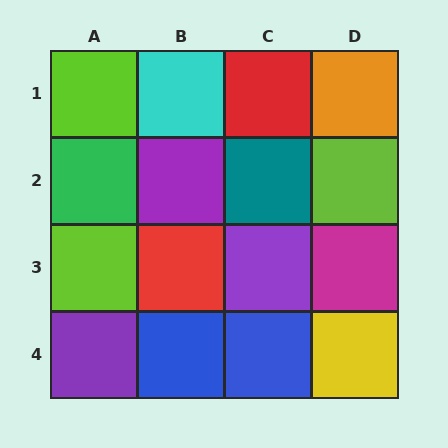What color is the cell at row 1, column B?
Cyan.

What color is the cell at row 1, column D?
Orange.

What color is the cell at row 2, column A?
Green.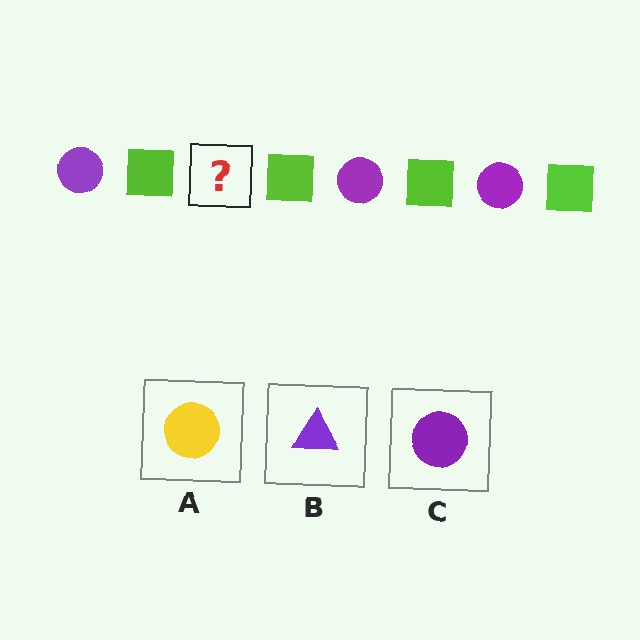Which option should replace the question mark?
Option C.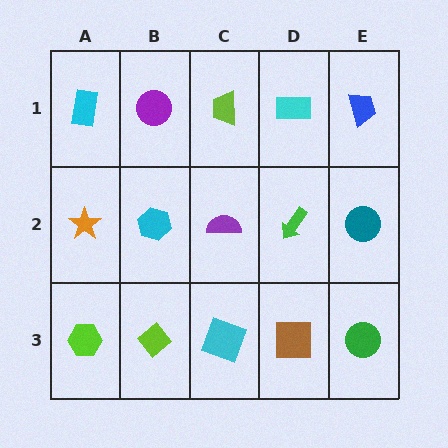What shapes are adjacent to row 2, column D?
A cyan rectangle (row 1, column D), a brown square (row 3, column D), a purple semicircle (row 2, column C), a teal circle (row 2, column E).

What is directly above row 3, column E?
A teal circle.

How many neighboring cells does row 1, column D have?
3.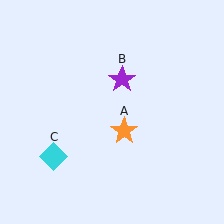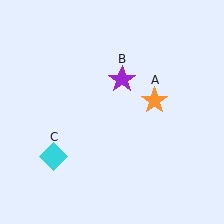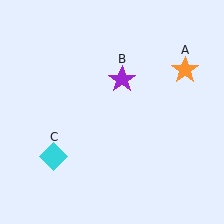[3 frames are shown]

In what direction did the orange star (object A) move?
The orange star (object A) moved up and to the right.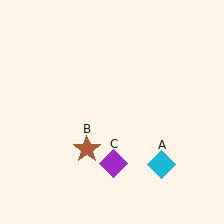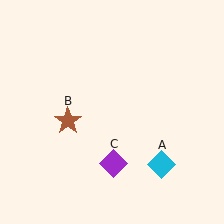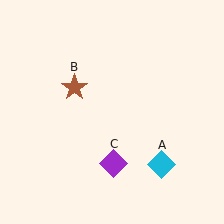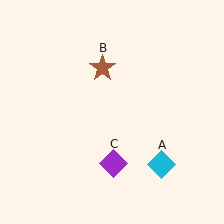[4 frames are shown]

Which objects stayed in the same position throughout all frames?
Cyan diamond (object A) and purple diamond (object C) remained stationary.